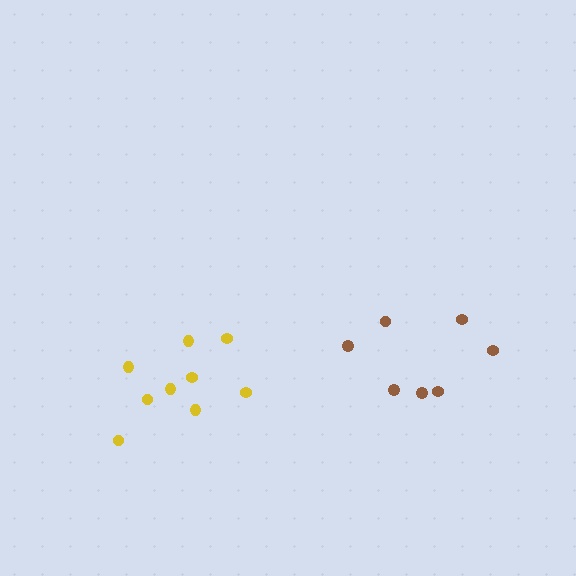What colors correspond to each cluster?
The clusters are colored: yellow, brown.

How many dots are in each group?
Group 1: 9 dots, Group 2: 7 dots (16 total).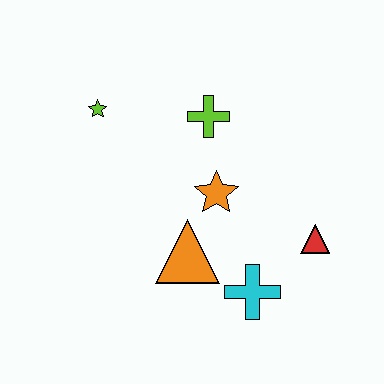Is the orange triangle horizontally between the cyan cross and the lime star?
Yes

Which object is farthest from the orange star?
The lime star is farthest from the orange star.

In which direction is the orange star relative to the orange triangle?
The orange star is above the orange triangle.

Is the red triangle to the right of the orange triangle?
Yes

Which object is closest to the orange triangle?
The orange star is closest to the orange triangle.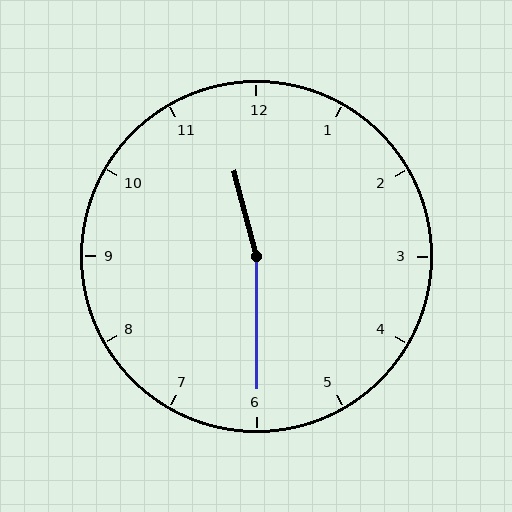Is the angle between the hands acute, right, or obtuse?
It is obtuse.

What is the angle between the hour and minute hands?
Approximately 165 degrees.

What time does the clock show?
11:30.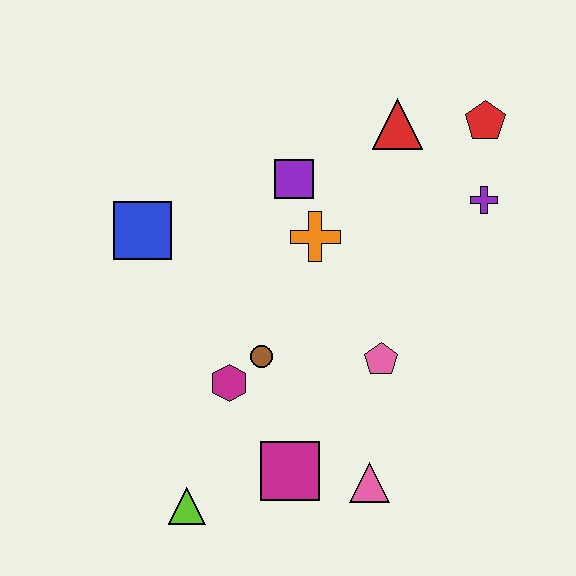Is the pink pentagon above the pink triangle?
Yes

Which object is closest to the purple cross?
The red pentagon is closest to the purple cross.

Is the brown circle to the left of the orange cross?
Yes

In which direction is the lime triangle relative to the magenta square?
The lime triangle is to the left of the magenta square.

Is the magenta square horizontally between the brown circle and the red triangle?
Yes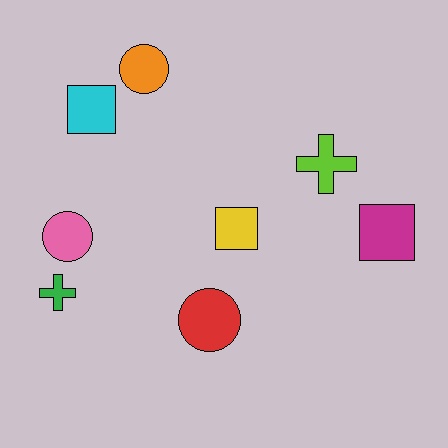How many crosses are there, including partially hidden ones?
There are 2 crosses.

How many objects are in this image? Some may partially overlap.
There are 8 objects.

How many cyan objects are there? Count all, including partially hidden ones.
There is 1 cyan object.